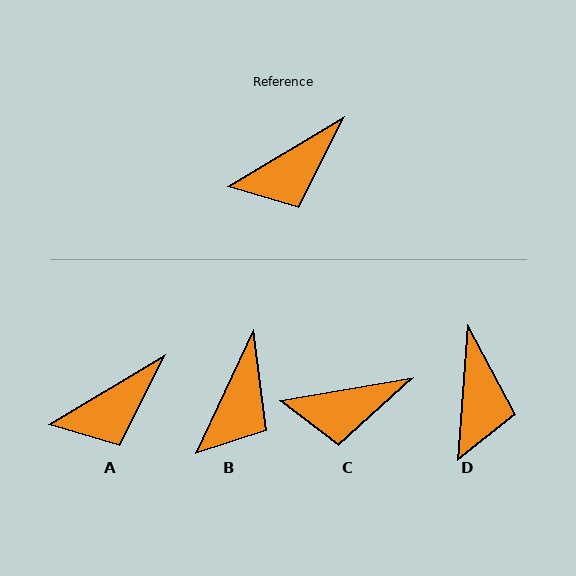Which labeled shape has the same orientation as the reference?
A.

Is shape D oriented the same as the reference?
No, it is off by about 55 degrees.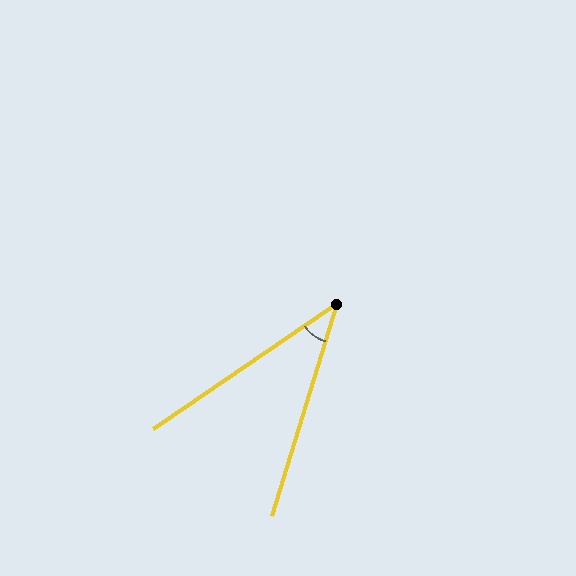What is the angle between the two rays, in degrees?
Approximately 39 degrees.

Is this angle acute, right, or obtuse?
It is acute.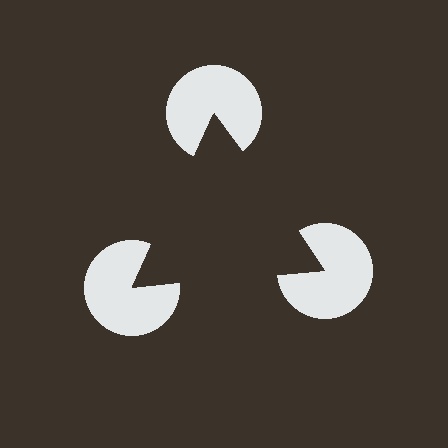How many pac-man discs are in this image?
There are 3 — one at each vertex of the illusory triangle.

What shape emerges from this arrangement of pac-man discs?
An illusory triangle — its edges are inferred from the aligned wedge cuts in the pac-man discs, not physically drawn.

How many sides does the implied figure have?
3 sides.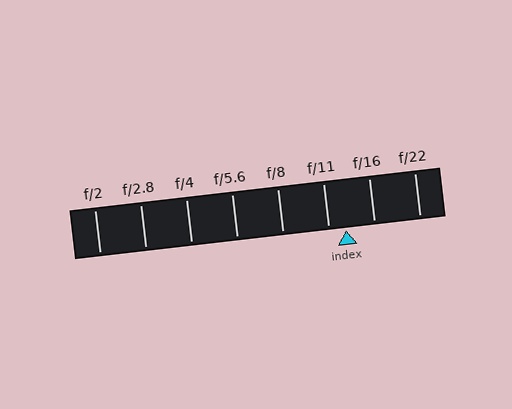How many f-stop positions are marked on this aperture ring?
There are 8 f-stop positions marked.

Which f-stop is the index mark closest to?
The index mark is closest to f/11.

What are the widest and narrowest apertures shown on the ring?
The widest aperture shown is f/2 and the narrowest is f/22.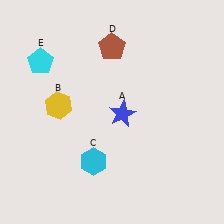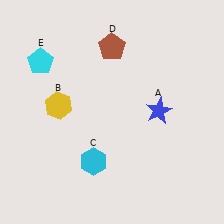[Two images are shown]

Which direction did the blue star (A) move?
The blue star (A) moved right.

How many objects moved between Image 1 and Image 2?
1 object moved between the two images.